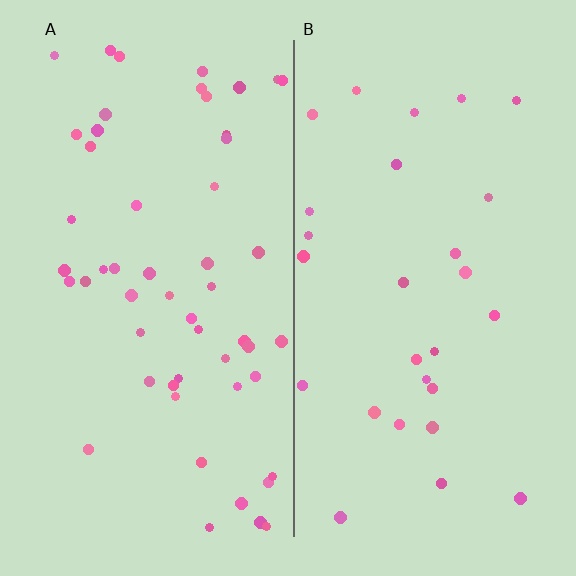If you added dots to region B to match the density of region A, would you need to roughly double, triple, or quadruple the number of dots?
Approximately double.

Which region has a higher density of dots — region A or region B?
A (the left).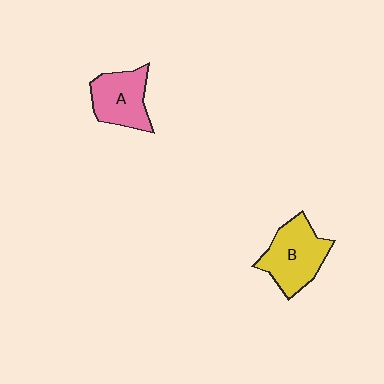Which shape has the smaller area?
Shape A (pink).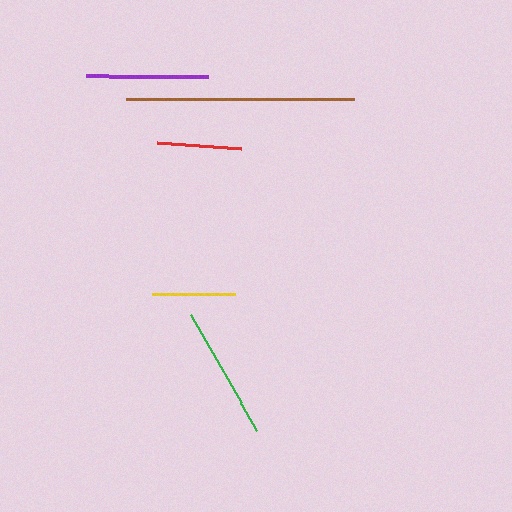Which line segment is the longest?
The brown line is the longest at approximately 228 pixels.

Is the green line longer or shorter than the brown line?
The brown line is longer than the green line.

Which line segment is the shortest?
The yellow line is the shortest at approximately 83 pixels.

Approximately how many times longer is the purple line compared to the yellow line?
The purple line is approximately 1.5 times the length of the yellow line.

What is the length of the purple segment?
The purple segment is approximately 122 pixels long.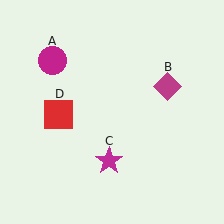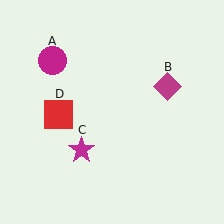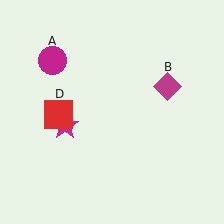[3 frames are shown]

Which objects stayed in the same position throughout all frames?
Magenta circle (object A) and magenta diamond (object B) and red square (object D) remained stationary.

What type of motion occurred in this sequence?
The magenta star (object C) rotated clockwise around the center of the scene.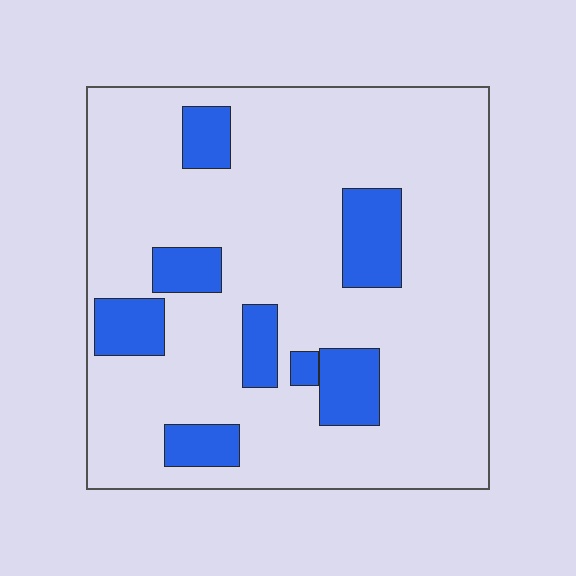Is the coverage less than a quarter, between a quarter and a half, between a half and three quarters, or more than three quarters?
Less than a quarter.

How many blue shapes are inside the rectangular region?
8.